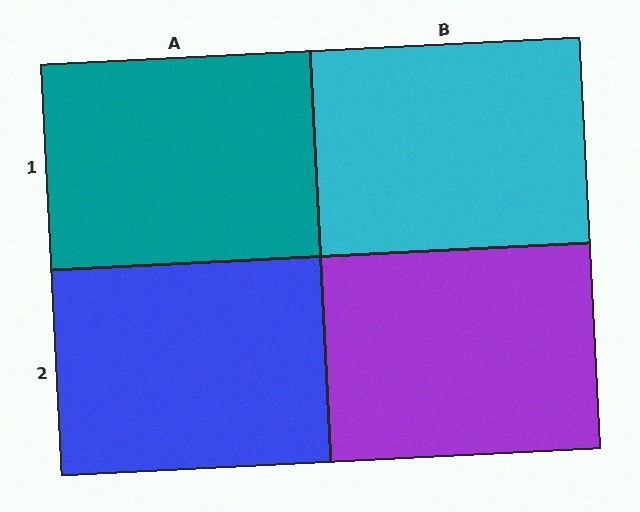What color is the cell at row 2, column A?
Blue.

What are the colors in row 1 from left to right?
Teal, cyan.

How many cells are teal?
1 cell is teal.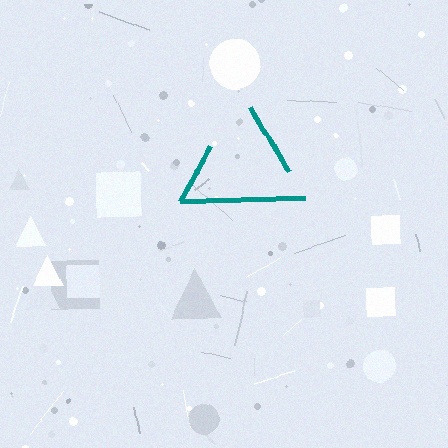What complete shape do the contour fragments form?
The contour fragments form a triangle.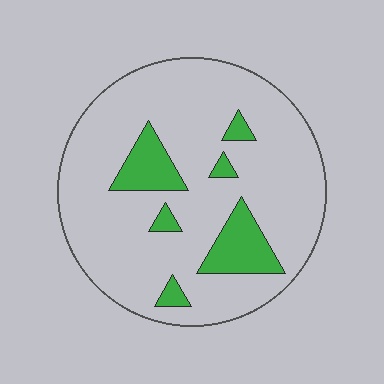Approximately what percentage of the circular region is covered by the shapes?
Approximately 15%.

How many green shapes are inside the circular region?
6.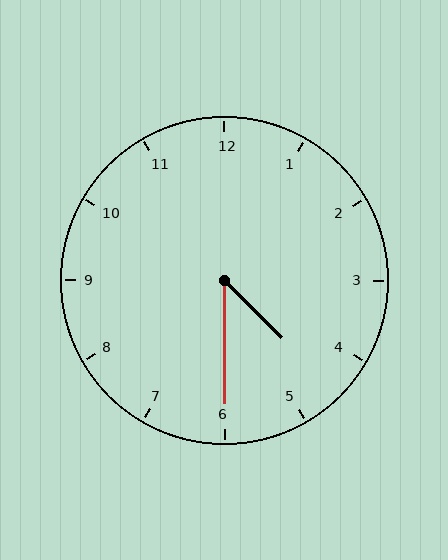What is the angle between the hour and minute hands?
Approximately 45 degrees.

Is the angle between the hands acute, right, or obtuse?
It is acute.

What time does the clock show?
4:30.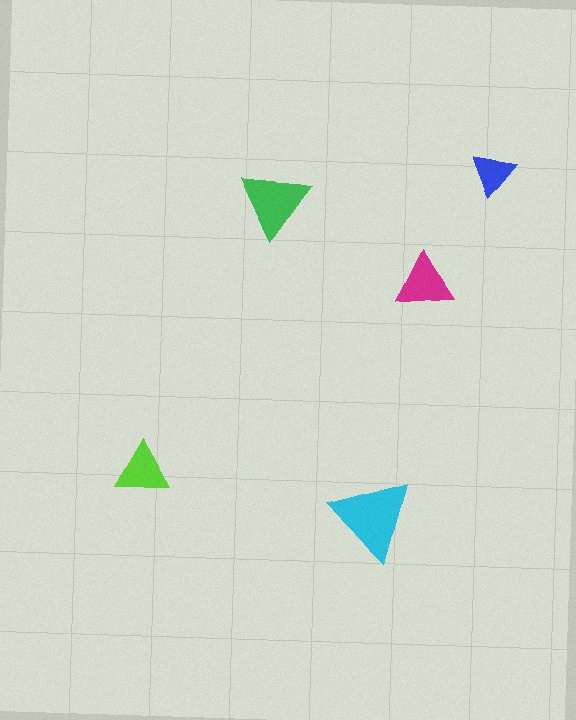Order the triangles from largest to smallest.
the cyan one, the green one, the magenta one, the lime one, the blue one.